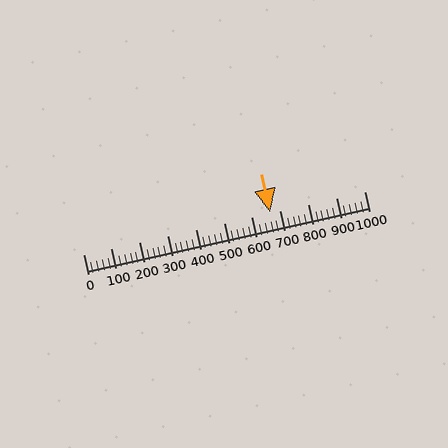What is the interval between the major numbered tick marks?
The major tick marks are spaced 100 units apart.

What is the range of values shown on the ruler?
The ruler shows values from 0 to 1000.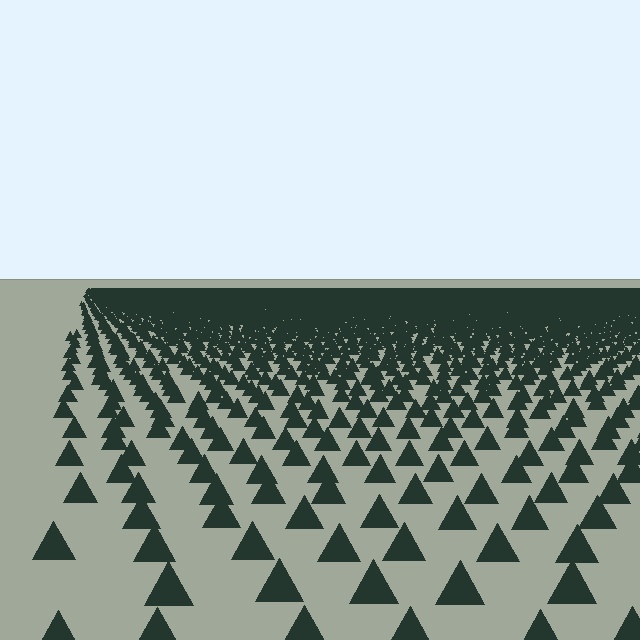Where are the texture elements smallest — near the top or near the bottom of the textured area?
Near the top.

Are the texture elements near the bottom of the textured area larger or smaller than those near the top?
Larger. Near the bottom, elements are closer to the viewer and appear at a bigger on-screen size.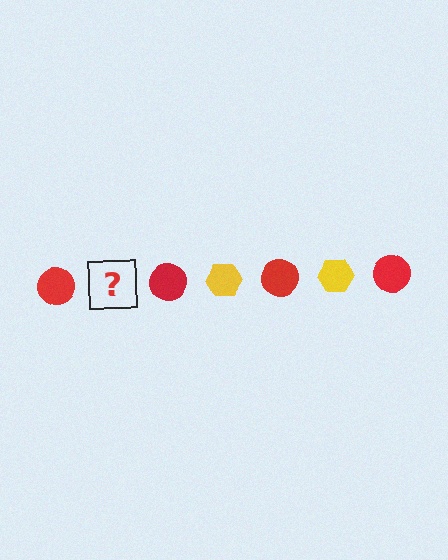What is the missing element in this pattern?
The missing element is a yellow hexagon.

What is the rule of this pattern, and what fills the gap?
The rule is that the pattern alternates between red circle and yellow hexagon. The gap should be filled with a yellow hexagon.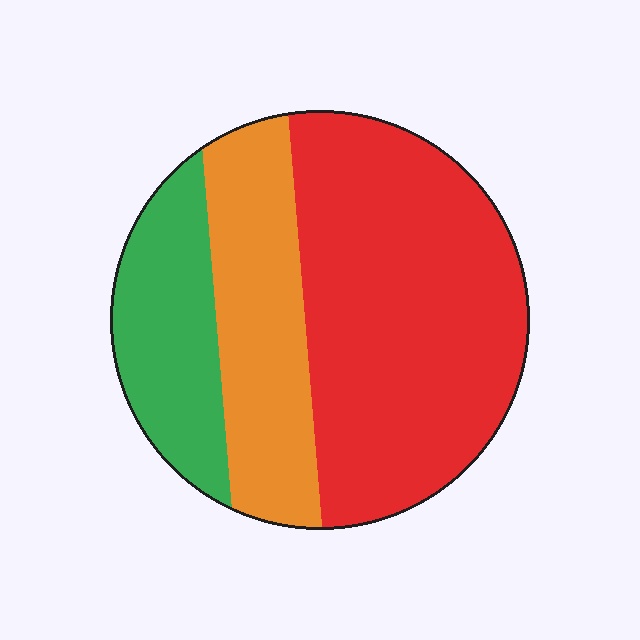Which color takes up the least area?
Green, at roughly 20%.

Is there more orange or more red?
Red.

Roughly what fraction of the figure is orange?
Orange covers roughly 25% of the figure.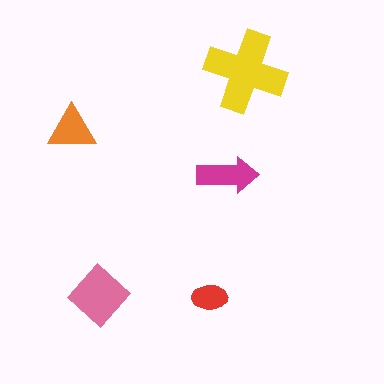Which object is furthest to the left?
The orange triangle is leftmost.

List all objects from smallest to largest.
The red ellipse, the orange triangle, the magenta arrow, the pink diamond, the yellow cross.